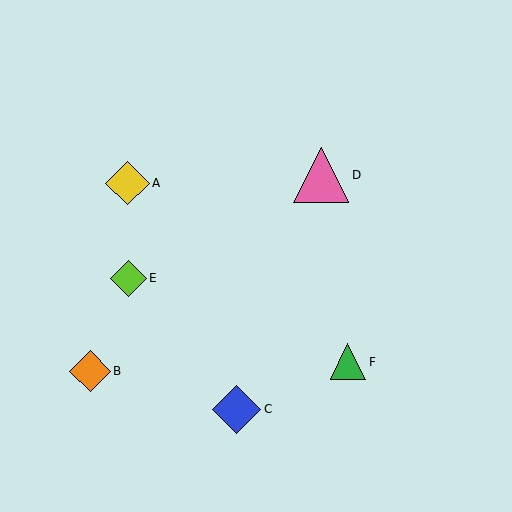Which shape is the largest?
The pink triangle (labeled D) is the largest.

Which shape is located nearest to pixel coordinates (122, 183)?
The yellow diamond (labeled A) at (127, 183) is nearest to that location.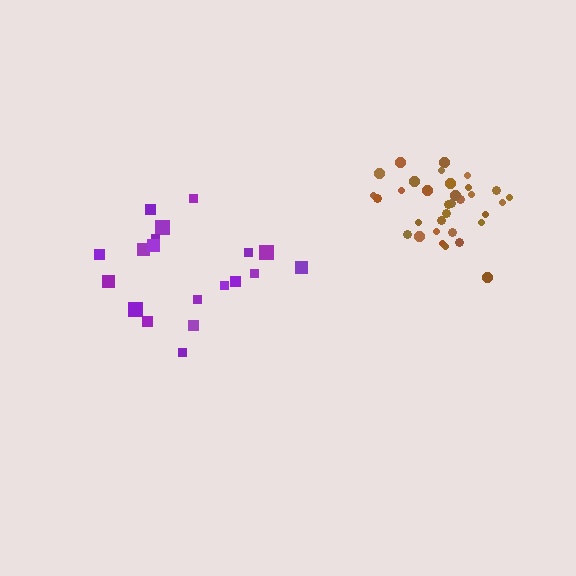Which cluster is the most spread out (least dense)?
Purple.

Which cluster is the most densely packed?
Brown.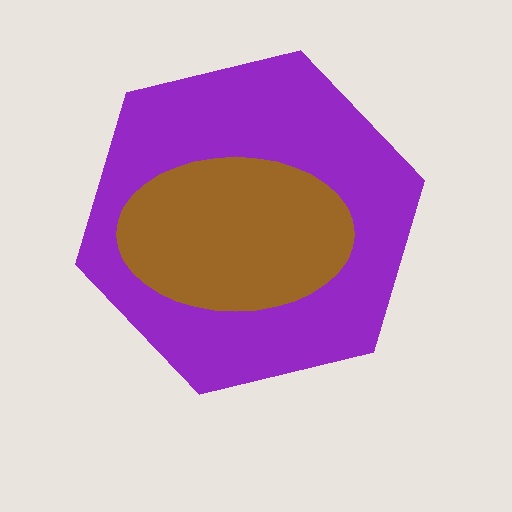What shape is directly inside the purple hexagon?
The brown ellipse.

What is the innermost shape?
The brown ellipse.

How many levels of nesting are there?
2.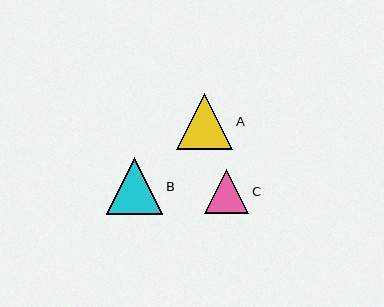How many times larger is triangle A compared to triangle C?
Triangle A is approximately 1.3 times the size of triangle C.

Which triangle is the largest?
Triangle B is the largest with a size of approximately 57 pixels.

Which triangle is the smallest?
Triangle C is the smallest with a size of approximately 44 pixels.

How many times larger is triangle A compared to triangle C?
Triangle A is approximately 1.3 times the size of triangle C.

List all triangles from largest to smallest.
From largest to smallest: B, A, C.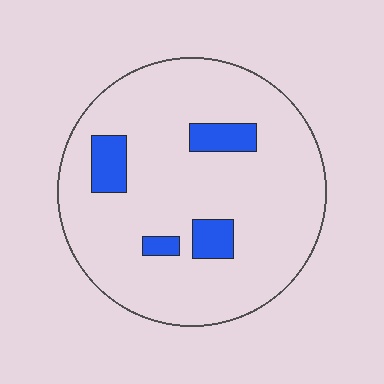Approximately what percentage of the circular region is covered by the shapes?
Approximately 10%.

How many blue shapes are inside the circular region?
4.